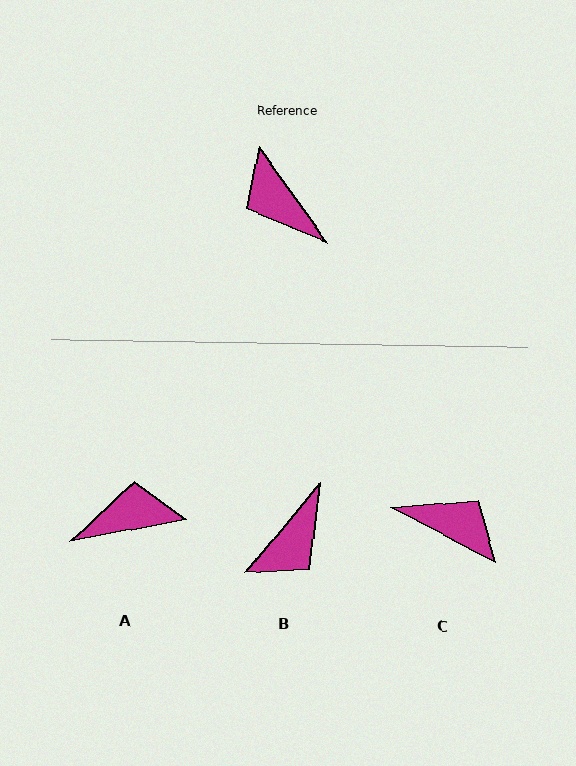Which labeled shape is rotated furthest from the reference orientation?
C, about 153 degrees away.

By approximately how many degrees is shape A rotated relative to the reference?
Approximately 115 degrees clockwise.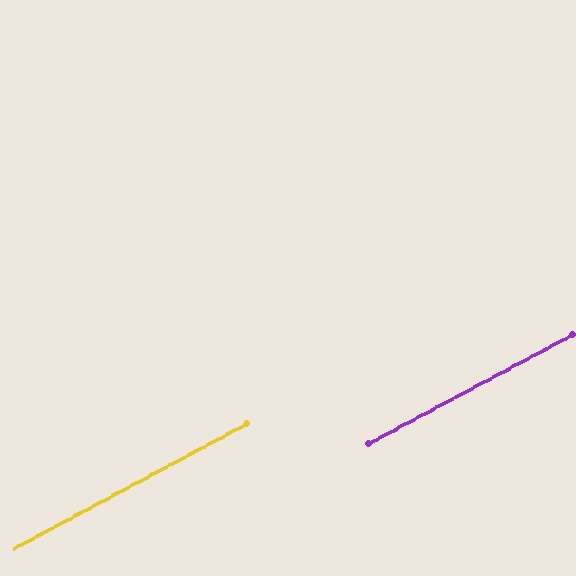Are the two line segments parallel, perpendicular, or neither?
Parallel — their directions differ by only 0.2°.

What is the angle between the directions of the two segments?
Approximately 0 degrees.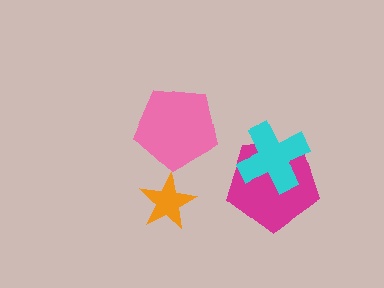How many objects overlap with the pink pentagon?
0 objects overlap with the pink pentagon.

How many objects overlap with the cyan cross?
1 object overlaps with the cyan cross.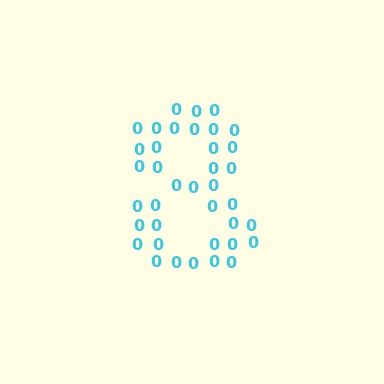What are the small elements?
The small elements are digit 0's.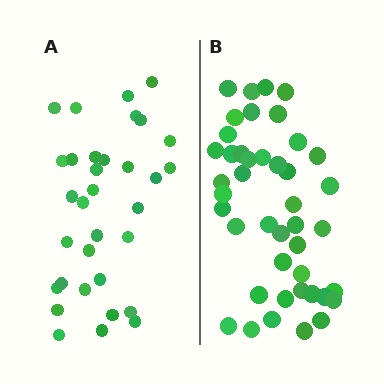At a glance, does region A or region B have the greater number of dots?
Region B (the right region) has more dots.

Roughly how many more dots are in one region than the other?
Region B has roughly 10 or so more dots than region A.